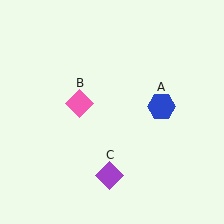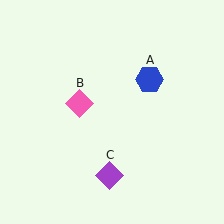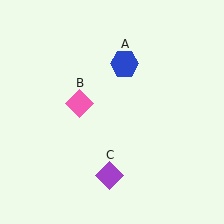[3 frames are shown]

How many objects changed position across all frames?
1 object changed position: blue hexagon (object A).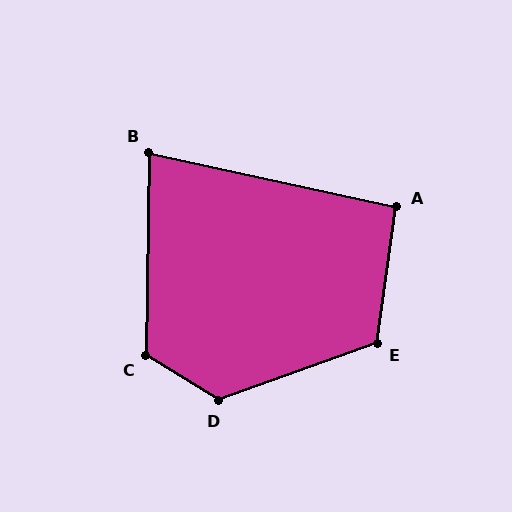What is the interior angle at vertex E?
Approximately 118 degrees (obtuse).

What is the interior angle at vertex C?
Approximately 120 degrees (obtuse).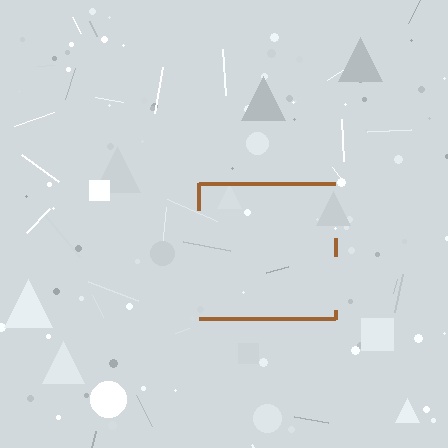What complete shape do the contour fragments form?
The contour fragments form a square.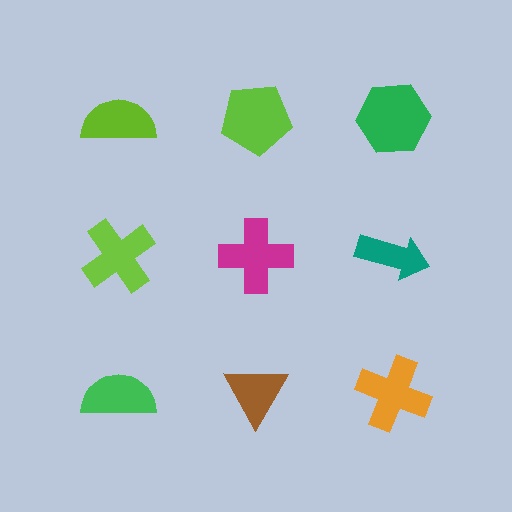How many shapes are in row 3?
3 shapes.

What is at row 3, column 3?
An orange cross.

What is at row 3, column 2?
A brown triangle.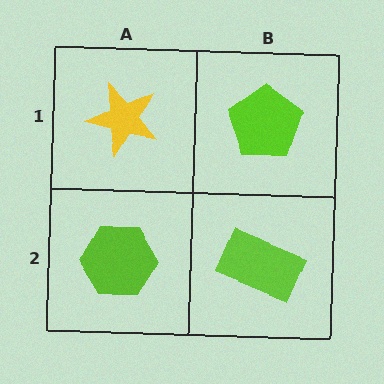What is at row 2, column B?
A lime rectangle.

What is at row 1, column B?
A lime pentagon.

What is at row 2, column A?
A lime hexagon.